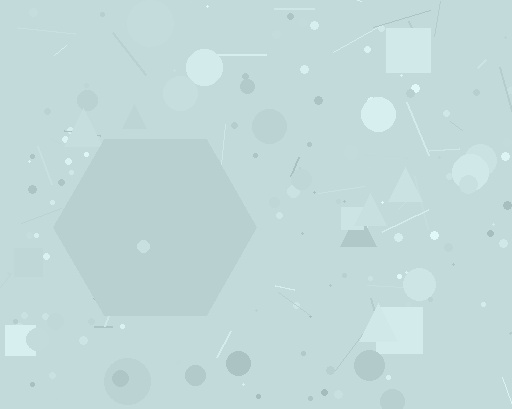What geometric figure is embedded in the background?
A hexagon is embedded in the background.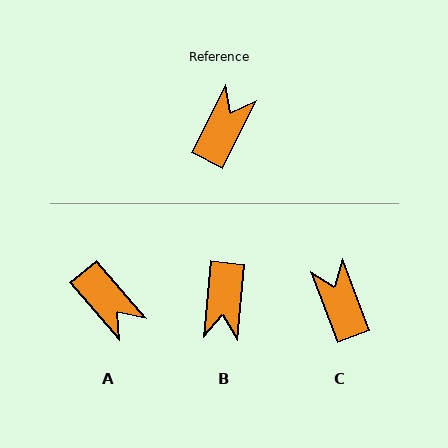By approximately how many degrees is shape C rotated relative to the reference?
Approximately 48 degrees counter-clockwise.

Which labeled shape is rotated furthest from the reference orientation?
B, about 159 degrees away.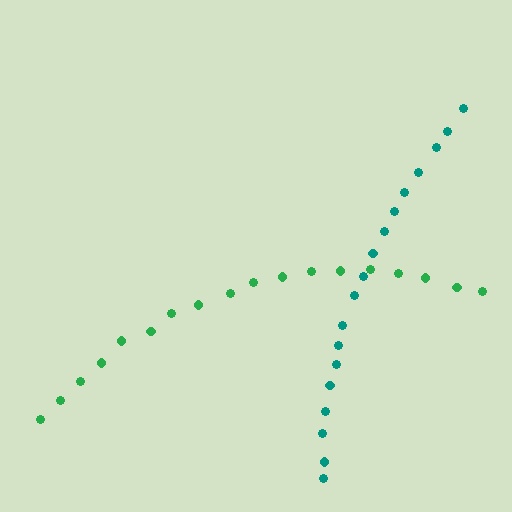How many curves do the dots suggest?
There are 2 distinct paths.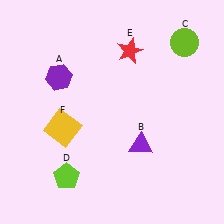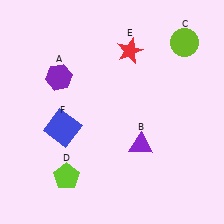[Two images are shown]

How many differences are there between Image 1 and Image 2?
There is 1 difference between the two images.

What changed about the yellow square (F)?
In Image 1, F is yellow. In Image 2, it changed to blue.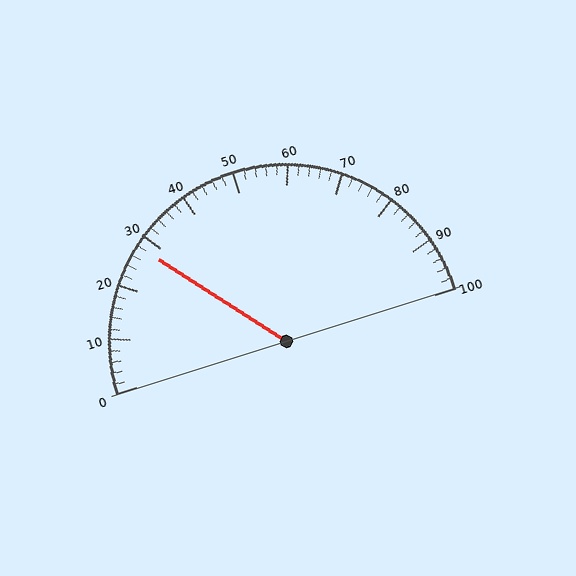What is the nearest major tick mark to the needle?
The nearest major tick mark is 30.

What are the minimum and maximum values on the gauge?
The gauge ranges from 0 to 100.